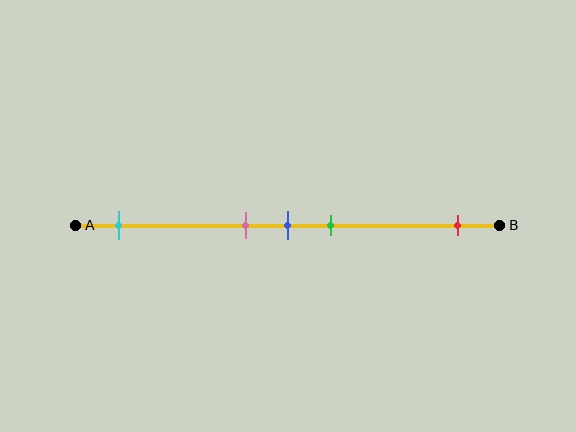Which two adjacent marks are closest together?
The pink and blue marks are the closest adjacent pair.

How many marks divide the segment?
There are 5 marks dividing the segment.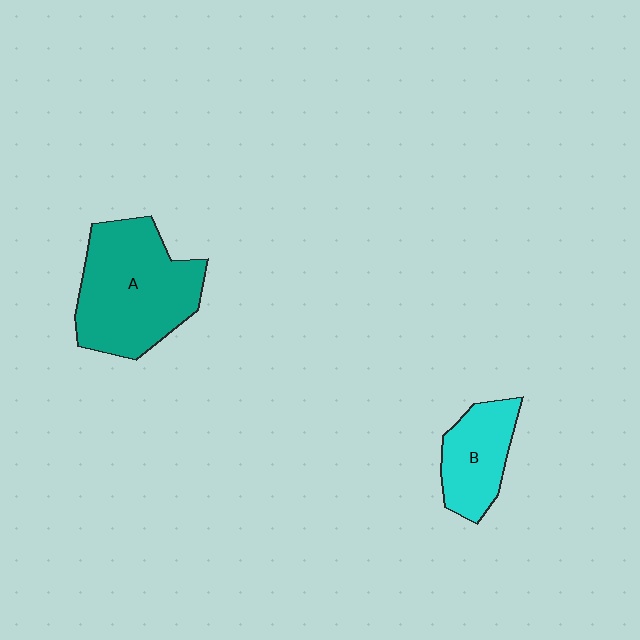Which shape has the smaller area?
Shape B (cyan).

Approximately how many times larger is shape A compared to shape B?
Approximately 1.9 times.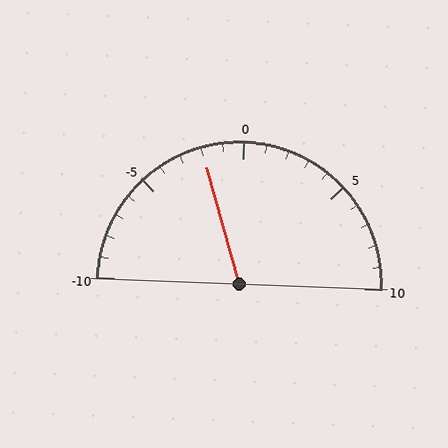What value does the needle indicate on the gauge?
The needle indicates approximately -2.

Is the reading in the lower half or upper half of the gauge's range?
The reading is in the lower half of the range (-10 to 10).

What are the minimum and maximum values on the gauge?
The gauge ranges from -10 to 10.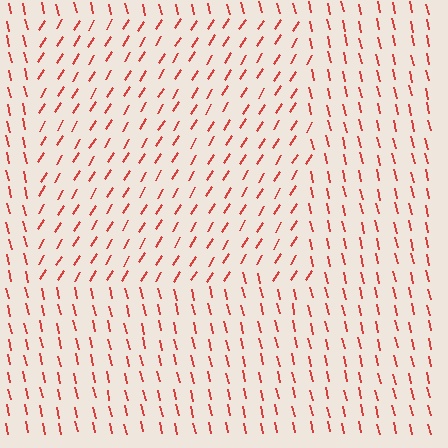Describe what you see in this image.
The image is filled with small red line segments. A rectangle region in the image has lines oriented differently from the surrounding lines, creating a visible texture boundary.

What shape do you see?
I see a rectangle.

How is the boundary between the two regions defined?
The boundary is defined purely by a change in line orientation (approximately 45 degrees difference). All lines are the same color and thickness.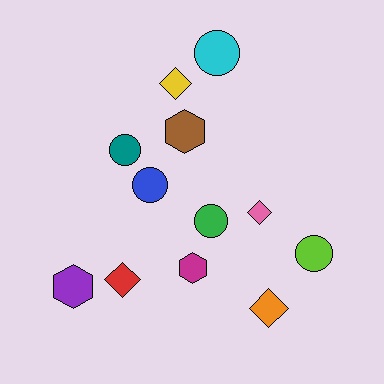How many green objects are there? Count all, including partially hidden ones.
There is 1 green object.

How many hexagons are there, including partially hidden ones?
There are 3 hexagons.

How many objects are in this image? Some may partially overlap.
There are 12 objects.